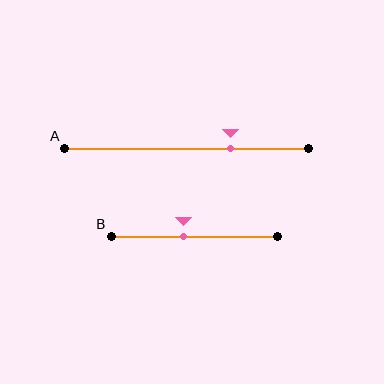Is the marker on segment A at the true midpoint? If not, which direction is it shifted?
No, the marker on segment A is shifted to the right by about 18% of the segment length.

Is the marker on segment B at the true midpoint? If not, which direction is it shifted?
No, the marker on segment B is shifted to the left by about 7% of the segment length.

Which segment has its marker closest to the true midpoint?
Segment B has its marker closest to the true midpoint.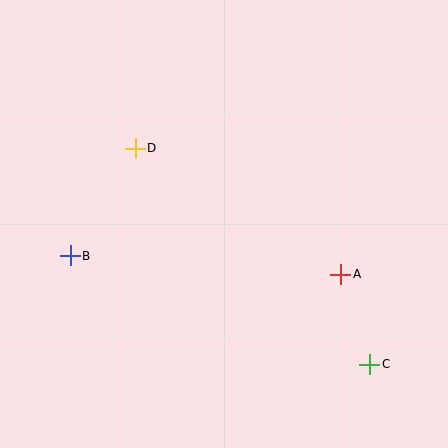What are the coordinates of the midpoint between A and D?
The midpoint between A and D is at (238, 211).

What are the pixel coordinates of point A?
Point A is at (341, 274).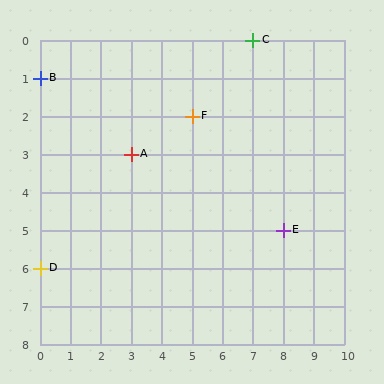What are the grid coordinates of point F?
Point F is at grid coordinates (5, 2).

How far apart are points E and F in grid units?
Points E and F are 3 columns and 3 rows apart (about 4.2 grid units diagonally).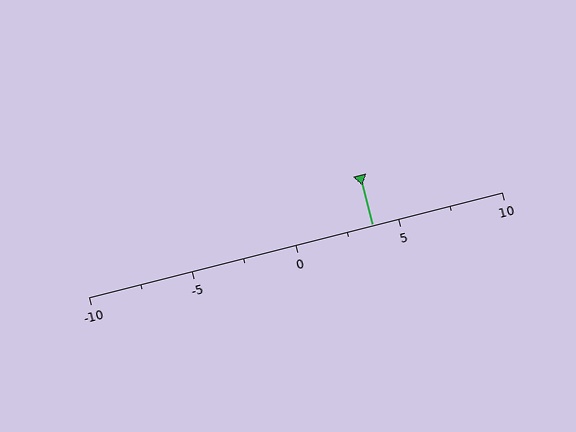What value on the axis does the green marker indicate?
The marker indicates approximately 3.8.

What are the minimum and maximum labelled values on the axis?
The axis runs from -10 to 10.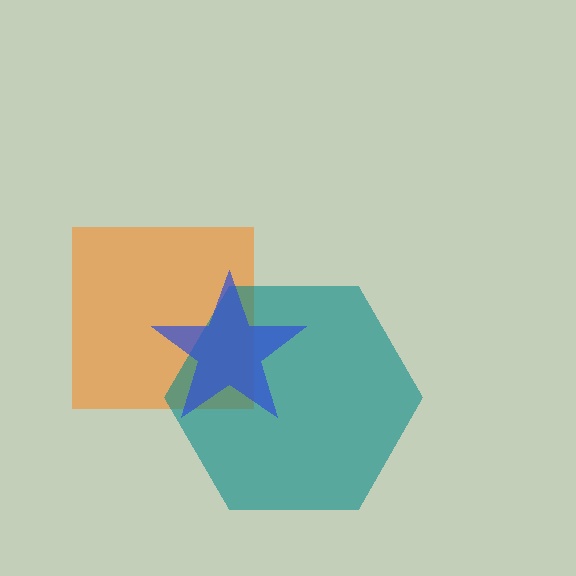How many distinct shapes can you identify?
There are 3 distinct shapes: an orange square, a teal hexagon, a blue star.